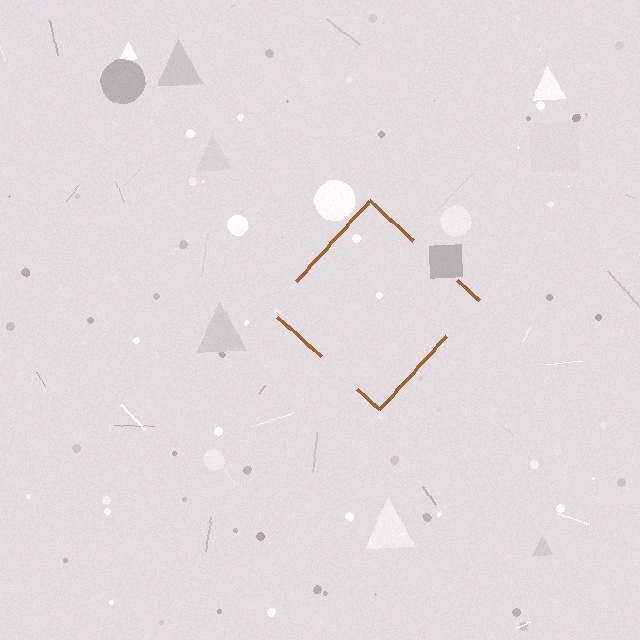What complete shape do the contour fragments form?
The contour fragments form a diamond.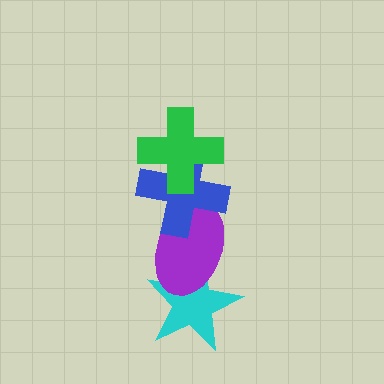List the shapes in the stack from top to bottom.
From top to bottom: the green cross, the blue cross, the purple ellipse, the cyan star.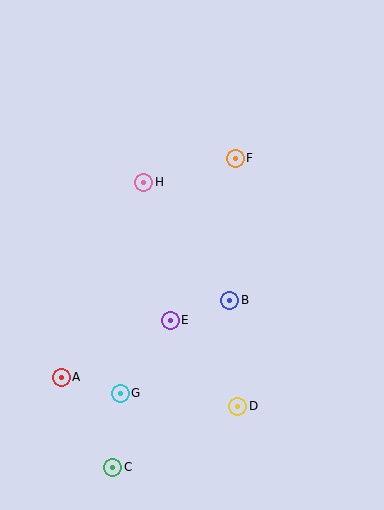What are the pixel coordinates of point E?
Point E is at (170, 320).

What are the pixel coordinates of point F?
Point F is at (235, 158).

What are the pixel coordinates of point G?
Point G is at (120, 393).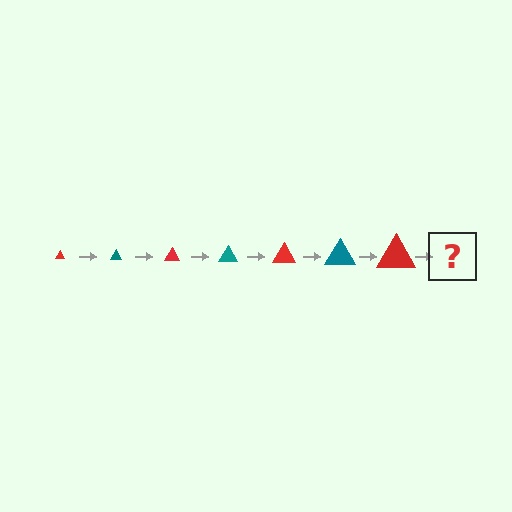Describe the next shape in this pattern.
It should be a teal triangle, larger than the previous one.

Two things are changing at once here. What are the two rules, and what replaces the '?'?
The two rules are that the triangle grows larger each step and the color cycles through red and teal. The '?' should be a teal triangle, larger than the previous one.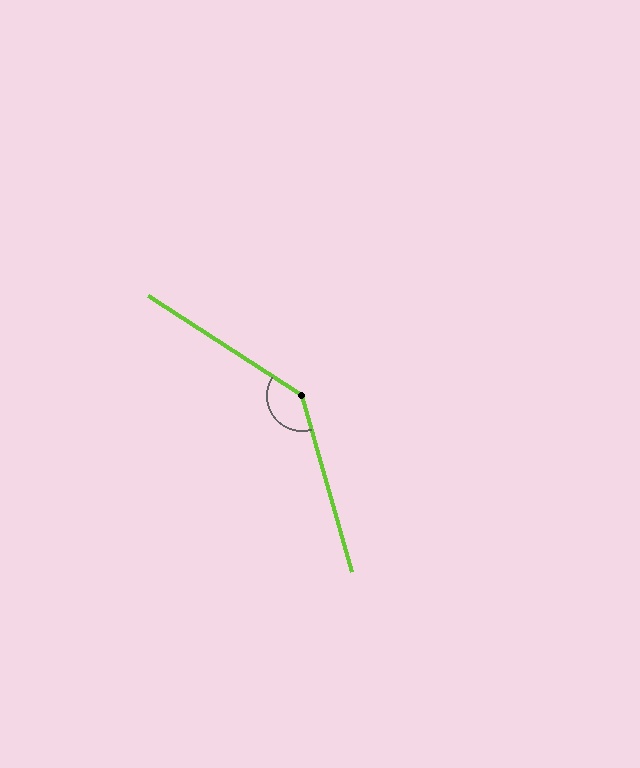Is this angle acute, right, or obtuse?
It is obtuse.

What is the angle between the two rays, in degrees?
Approximately 139 degrees.